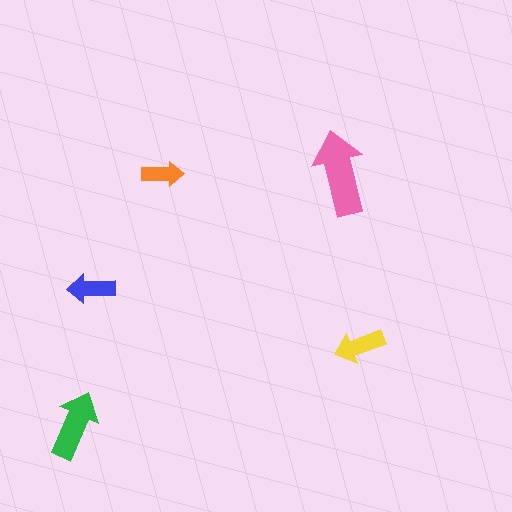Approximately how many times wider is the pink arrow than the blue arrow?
About 1.5 times wider.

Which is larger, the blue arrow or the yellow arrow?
The yellow one.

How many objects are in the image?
There are 5 objects in the image.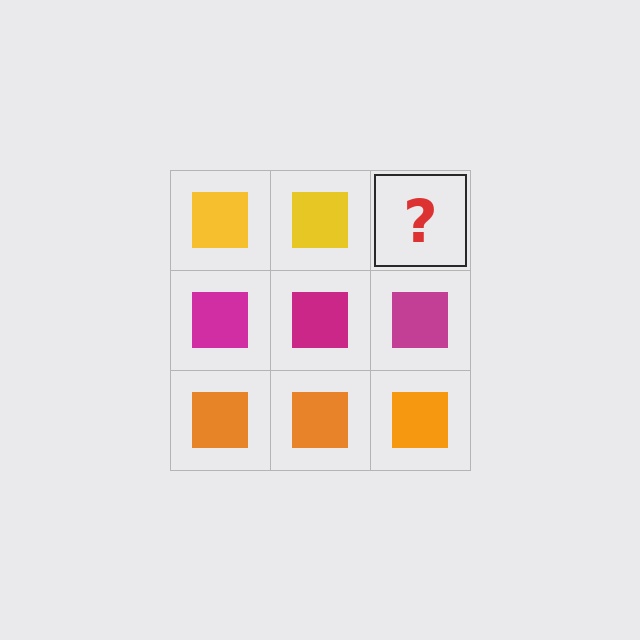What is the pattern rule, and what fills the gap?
The rule is that each row has a consistent color. The gap should be filled with a yellow square.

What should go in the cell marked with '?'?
The missing cell should contain a yellow square.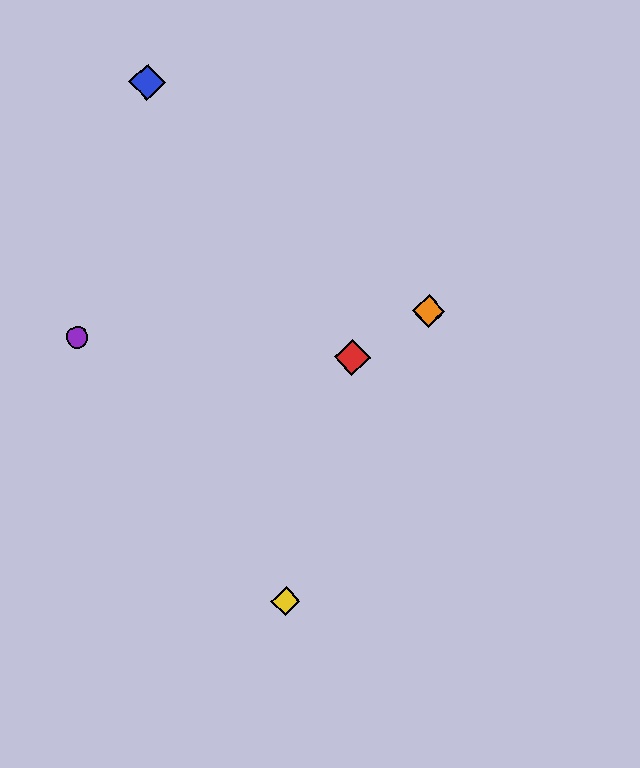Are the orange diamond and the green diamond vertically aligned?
Yes, both are at x≈429.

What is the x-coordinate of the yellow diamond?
The yellow diamond is at x≈286.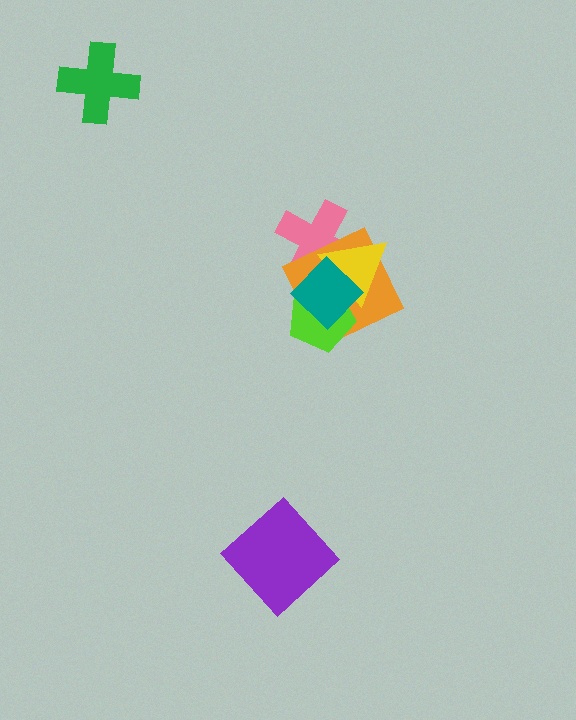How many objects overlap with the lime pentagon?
3 objects overlap with the lime pentagon.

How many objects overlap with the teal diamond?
4 objects overlap with the teal diamond.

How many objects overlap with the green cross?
0 objects overlap with the green cross.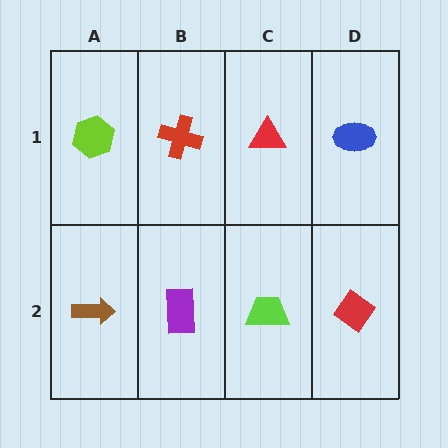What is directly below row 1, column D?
A red diamond.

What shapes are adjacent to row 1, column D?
A red diamond (row 2, column D), a red triangle (row 1, column C).